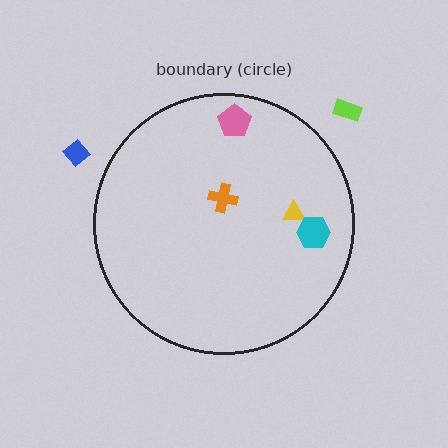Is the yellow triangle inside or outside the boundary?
Inside.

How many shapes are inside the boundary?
4 inside, 2 outside.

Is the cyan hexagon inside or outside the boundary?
Inside.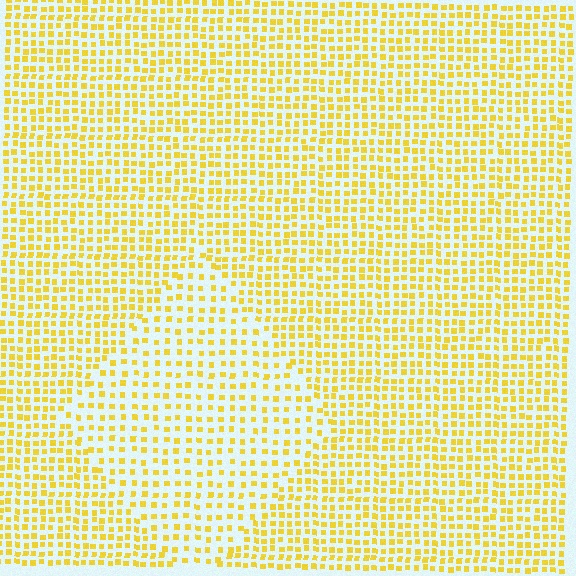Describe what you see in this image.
The image contains small yellow elements arranged at two different densities. A diamond-shaped region is visible where the elements are less densely packed than the surrounding area.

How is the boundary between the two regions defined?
The boundary is defined by a change in element density (approximately 1.6x ratio). All elements are the same color, size, and shape.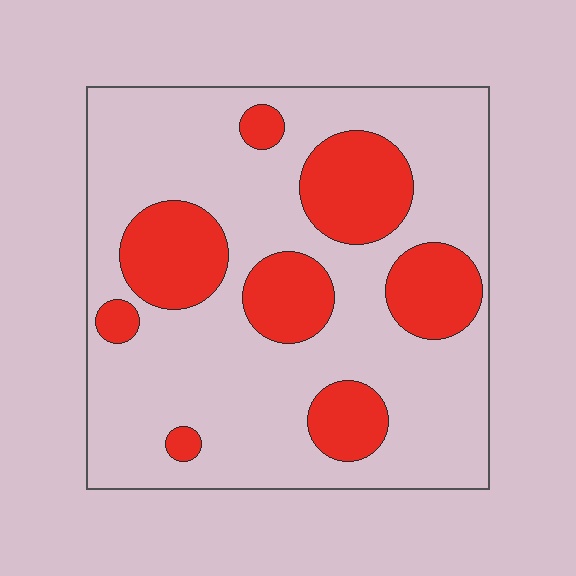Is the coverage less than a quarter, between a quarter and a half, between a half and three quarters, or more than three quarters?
Between a quarter and a half.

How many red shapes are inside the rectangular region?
8.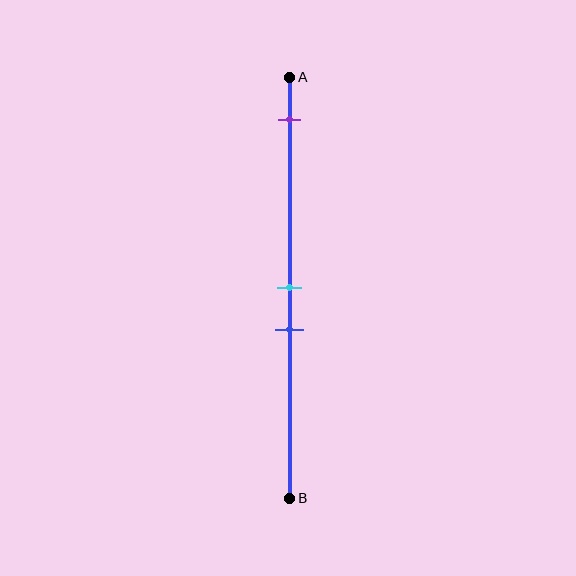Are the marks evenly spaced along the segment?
No, the marks are not evenly spaced.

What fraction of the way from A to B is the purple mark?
The purple mark is approximately 10% (0.1) of the way from A to B.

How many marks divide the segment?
There are 3 marks dividing the segment.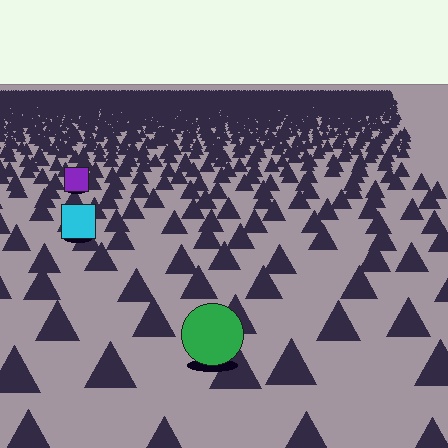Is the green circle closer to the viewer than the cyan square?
Yes. The green circle is closer — you can tell from the texture gradient: the ground texture is coarser near it.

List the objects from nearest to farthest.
From nearest to farthest: the green circle, the cyan square, the purple square.